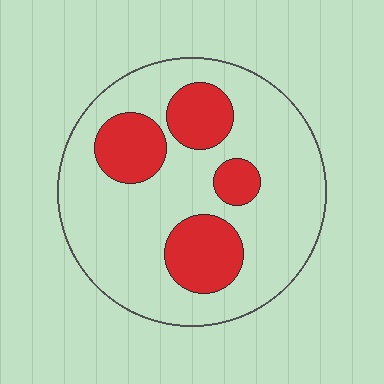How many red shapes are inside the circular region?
4.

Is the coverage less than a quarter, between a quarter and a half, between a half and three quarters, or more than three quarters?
Between a quarter and a half.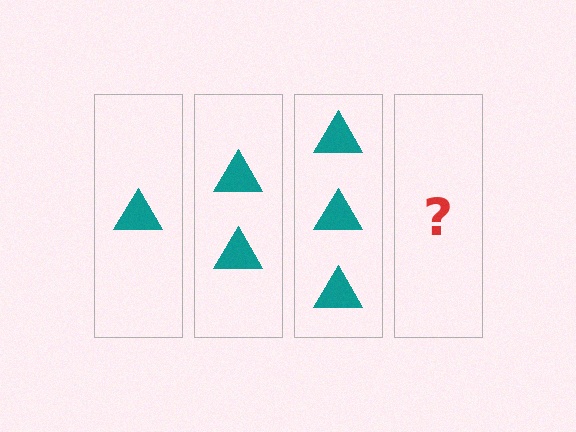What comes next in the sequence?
The next element should be 4 triangles.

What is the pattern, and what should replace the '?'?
The pattern is that each step adds one more triangle. The '?' should be 4 triangles.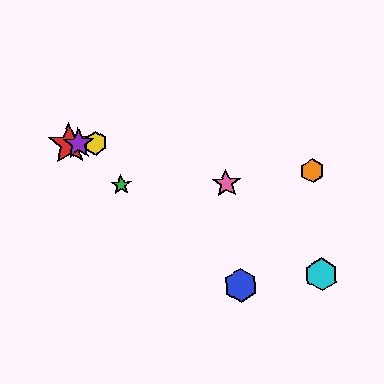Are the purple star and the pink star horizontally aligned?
No, the purple star is at y≈144 and the pink star is at y≈183.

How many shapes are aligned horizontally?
3 shapes (the red star, the yellow hexagon, the purple star) are aligned horizontally.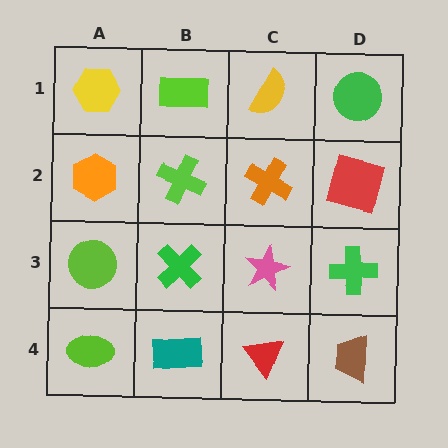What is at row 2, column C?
An orange cross.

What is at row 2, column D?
A red square.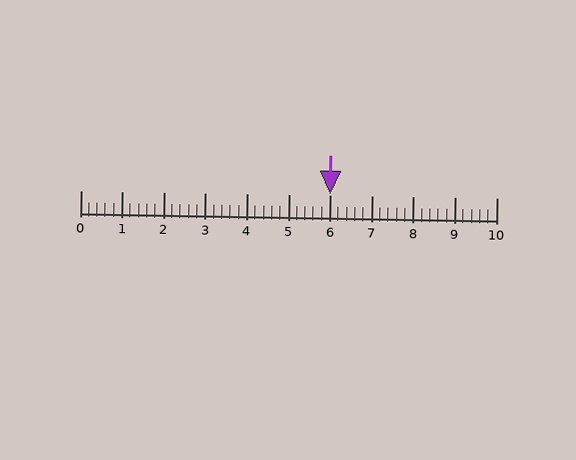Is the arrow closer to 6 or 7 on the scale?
The arrow is closer to 6.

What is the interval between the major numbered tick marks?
The major tick marks are spaced 1 units apart.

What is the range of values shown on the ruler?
The ruler shows values from 0 to 10.